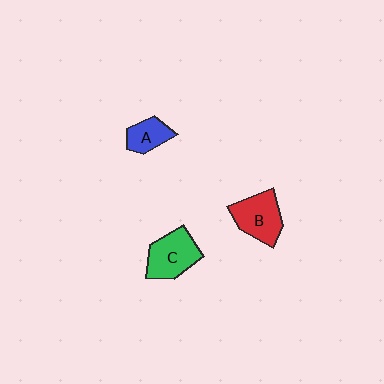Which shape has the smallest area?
Shape A (blue).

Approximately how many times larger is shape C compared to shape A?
Approximately 1.7 times.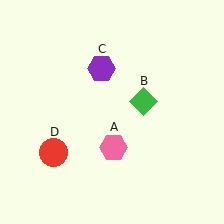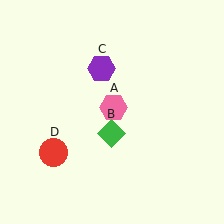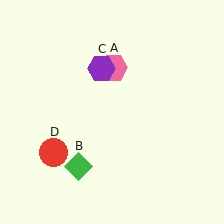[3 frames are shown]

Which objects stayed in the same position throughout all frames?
Purple hexagon (object C) and red circle (object D) remained stationary.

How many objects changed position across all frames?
2 objects changed position: pink hexagon (object A), green diamond (object B).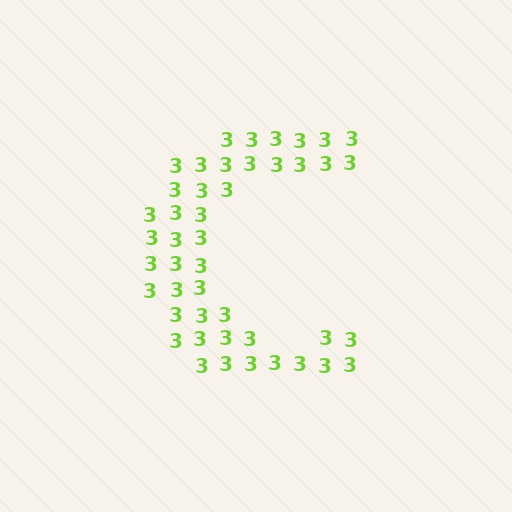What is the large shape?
The large shape is the letter C.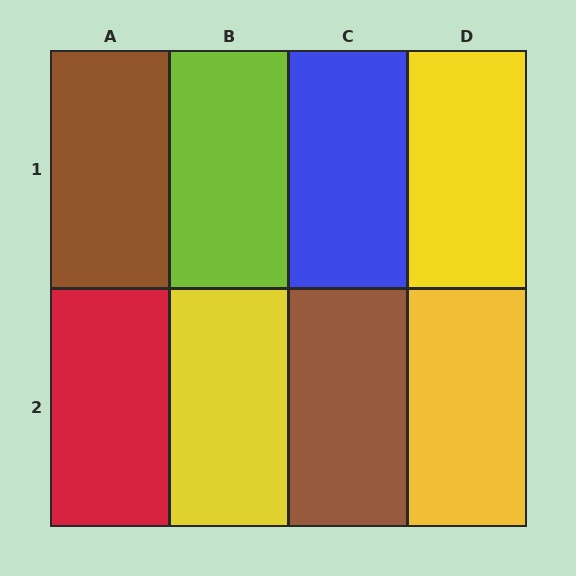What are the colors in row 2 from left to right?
Red, yellow, brown, yellow.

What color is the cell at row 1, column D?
Yellow.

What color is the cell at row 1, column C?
Blue.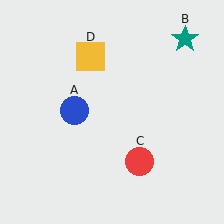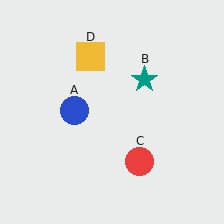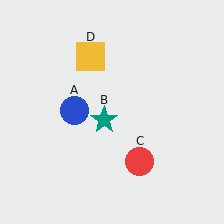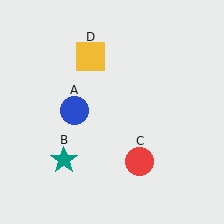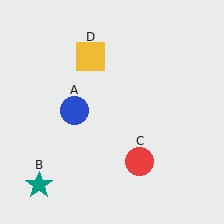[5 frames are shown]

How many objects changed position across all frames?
1 object changed position: teal star (object B).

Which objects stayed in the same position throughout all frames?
Blue circle (object A) and red circle (object C) and yellow square (object D) remained stationary.